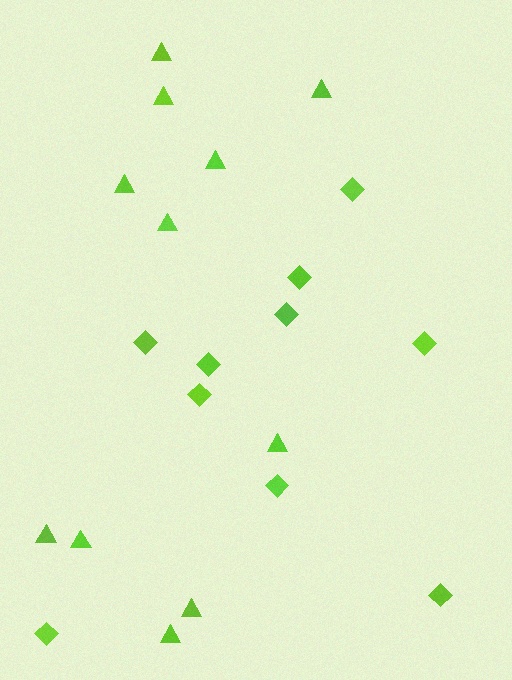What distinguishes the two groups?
There are 2 groups: one group of triangles (11) and one group of diamonds (10).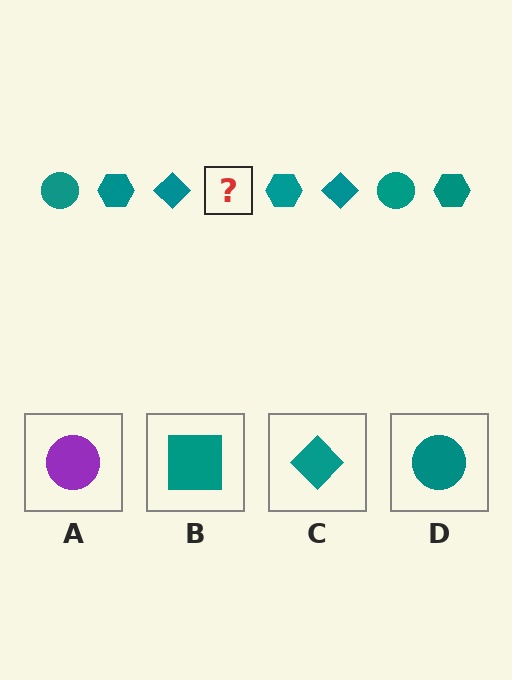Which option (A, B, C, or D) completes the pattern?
D.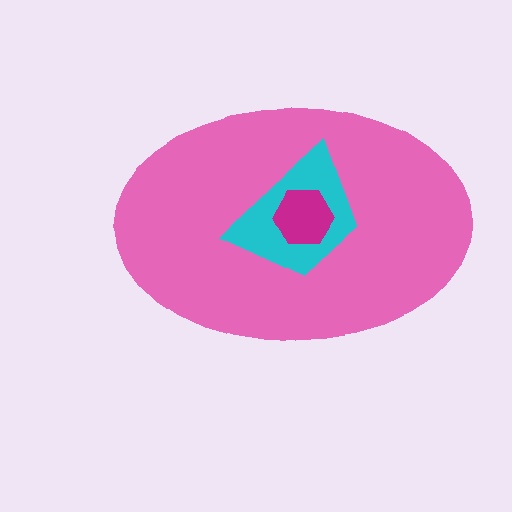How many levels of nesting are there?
3.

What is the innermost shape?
The magenta hexagon.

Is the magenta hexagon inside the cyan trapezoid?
Yes.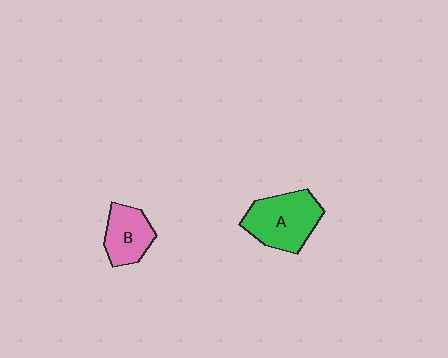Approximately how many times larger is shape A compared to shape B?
Approximately 1.5 times.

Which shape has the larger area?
Shape A (green).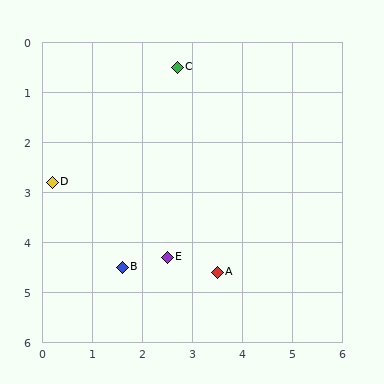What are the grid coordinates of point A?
Point A is at approximately (3.5, 4.6).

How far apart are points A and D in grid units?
Points A and D are about 3.8 grid units apart.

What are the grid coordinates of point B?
Point B is at approximately (1.6, 4.5).